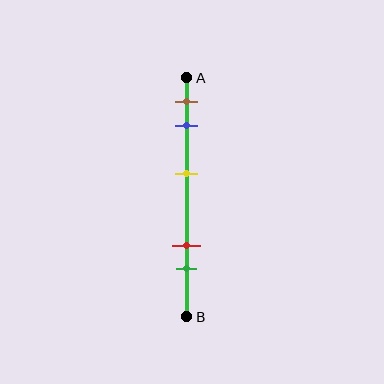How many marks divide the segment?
There are 5 marks dividing the segment.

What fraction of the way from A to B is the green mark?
The green mark is approximately 80% (0.8) of the way from A to B.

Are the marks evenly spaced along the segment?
No, the marks are not evenly spaced.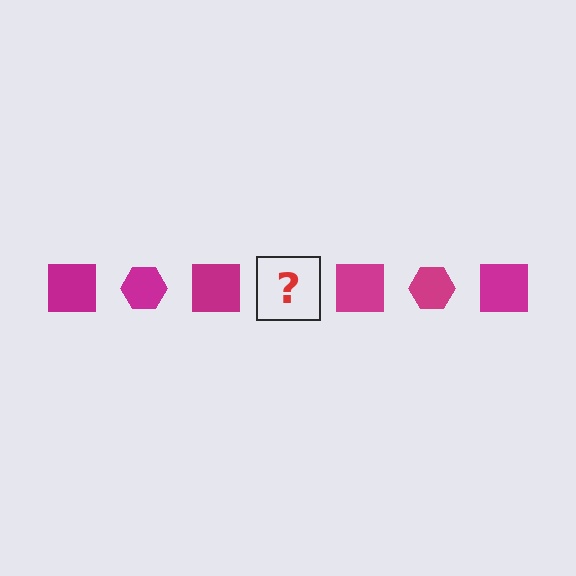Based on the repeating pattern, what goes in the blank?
The blank should be a magenta hexagon.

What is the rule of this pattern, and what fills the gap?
The rule is that the pattern cycles through square, hexagon shapes in magenta. The gap should be filled with a magenta hexagon.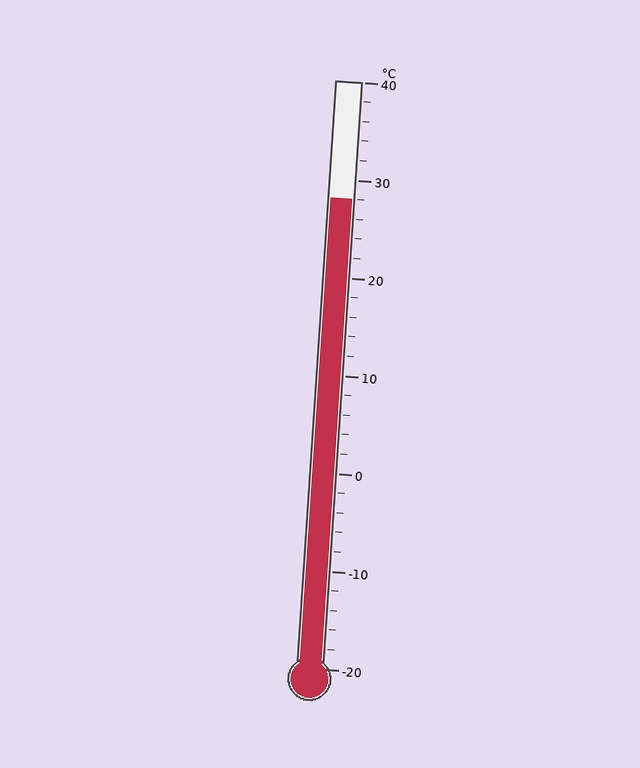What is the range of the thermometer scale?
The thermometer scale ranges from -20°C to 40°C.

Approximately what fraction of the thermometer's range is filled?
The thermometer is filled to approximately 80% of its range.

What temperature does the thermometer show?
The thermometer shows approximately 28°C.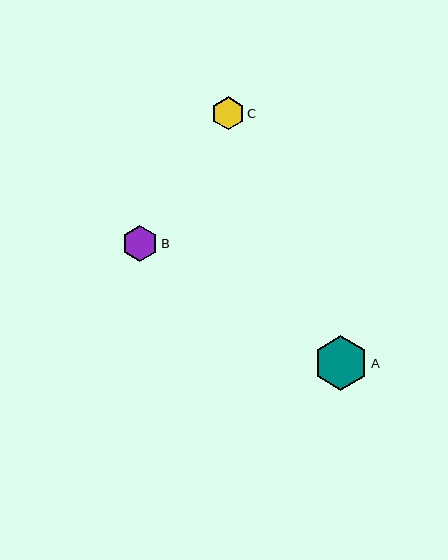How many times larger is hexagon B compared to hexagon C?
Hexagon B is approximately 1.1 times the size of hexagon C.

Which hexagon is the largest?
Hexagon A is the largest with a size of approximately 55 pixels.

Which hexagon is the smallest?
Hexagon C is the smallest with a size of approximately 33 pixels.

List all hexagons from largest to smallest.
From largest to smallest: A, B, C.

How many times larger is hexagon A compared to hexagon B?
Hexagon A is approximately 1.5 times the size of hexagon B.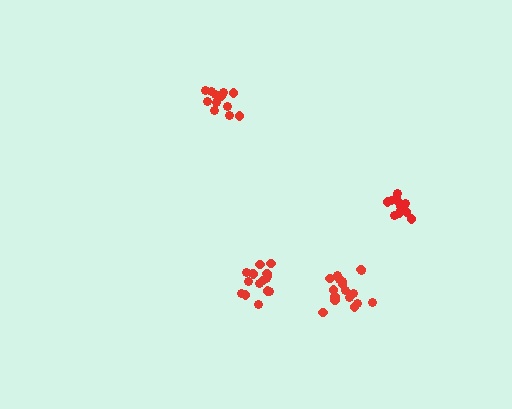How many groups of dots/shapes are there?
There are 4 groups.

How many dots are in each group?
Group 1: 12 dots, Group 2: 17 dots, Group 3: 16 dots, Group 4: 14 dots (59 total).